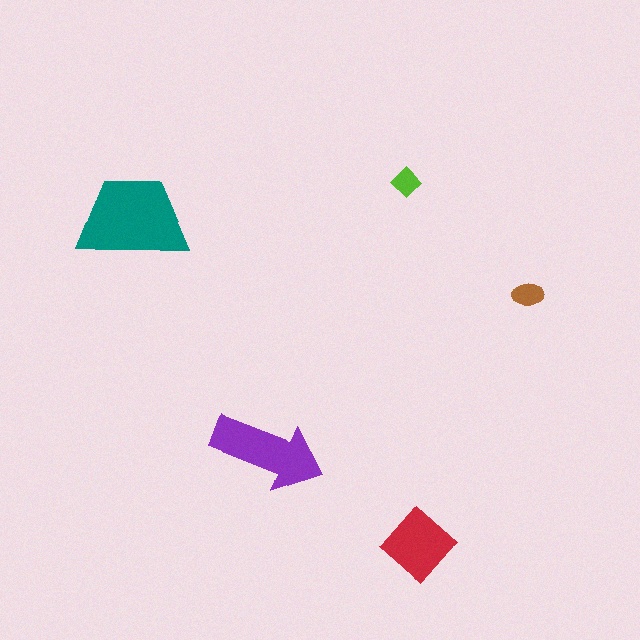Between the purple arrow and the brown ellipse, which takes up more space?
The purple arrow.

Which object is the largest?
The teal trapezoid.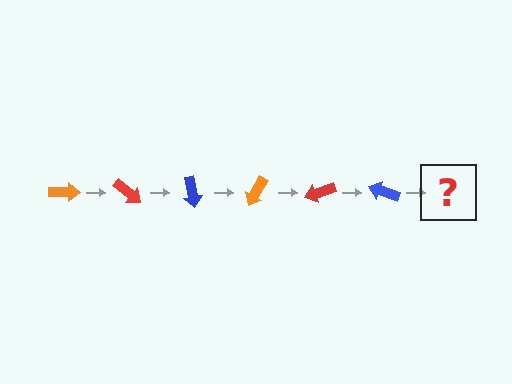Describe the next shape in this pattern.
It should be an orange arrow, rotated 240 degrees from the start.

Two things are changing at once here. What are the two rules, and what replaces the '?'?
The two rules are that it rotates 40 degrees each step and the color cycles through orange, red, and blue. The '?' should be an orange arrow, rotated 240 degrees from the start.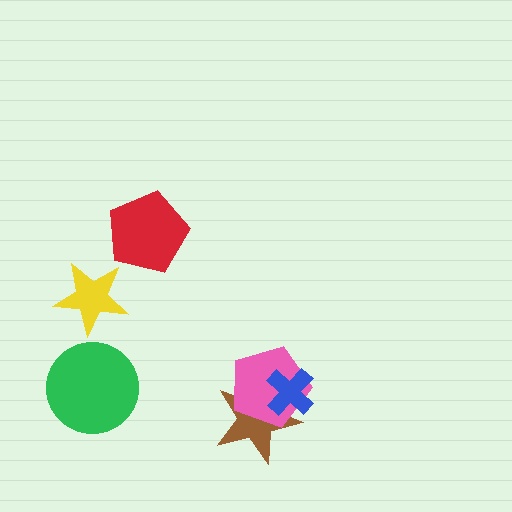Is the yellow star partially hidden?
No, no other shape covers it.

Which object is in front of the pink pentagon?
The blue cross is in front of the pink pentagon.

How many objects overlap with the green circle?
0 objects overlap with the green circle.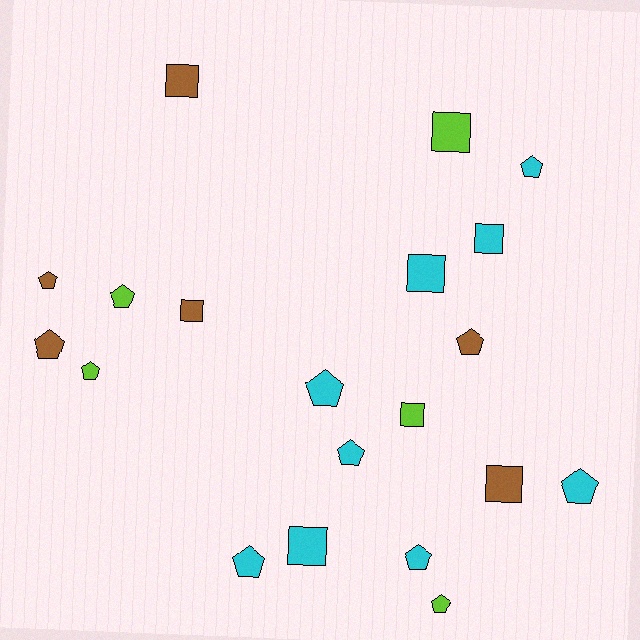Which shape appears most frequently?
Pentagon, with 12 objects.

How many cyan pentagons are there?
There are 6 cyan pentagons.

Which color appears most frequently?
Cyan, with 9 objects.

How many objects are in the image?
There are 20 objects.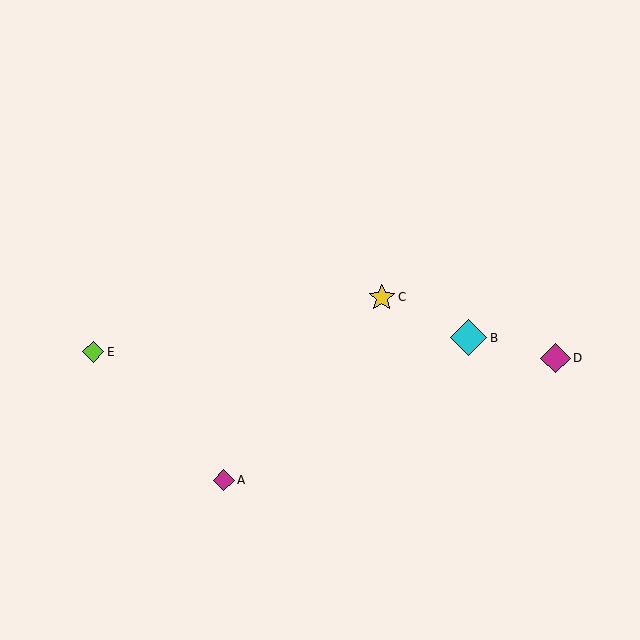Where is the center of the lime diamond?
The center of the lime diamond is at (93, 352).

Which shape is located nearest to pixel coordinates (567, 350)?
The magenta diamond (labeled D) at (556, 358) is nearest to that location.